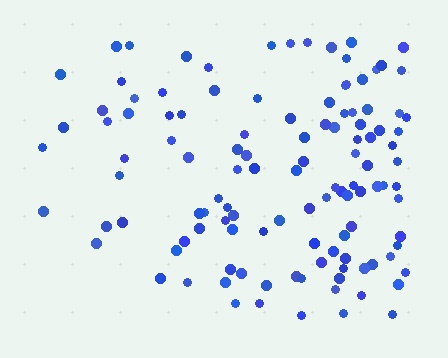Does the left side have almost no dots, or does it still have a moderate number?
Still a moderate number, just noticeably fewer than the right.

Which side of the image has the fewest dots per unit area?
The left.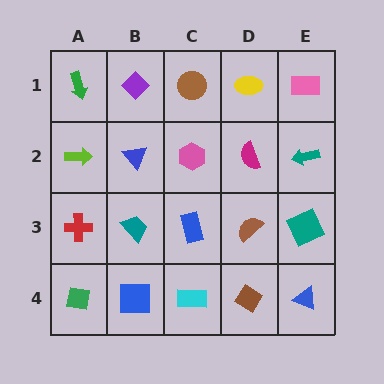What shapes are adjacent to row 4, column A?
A red cross (row 3, column A), a blue square (row 4, column B).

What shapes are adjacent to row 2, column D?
A yellow ellipse (row 1, column D), a brown semicircle (row 3, column D), a pink hexagon (row 2, column C), a teal arrow (row 2, column E).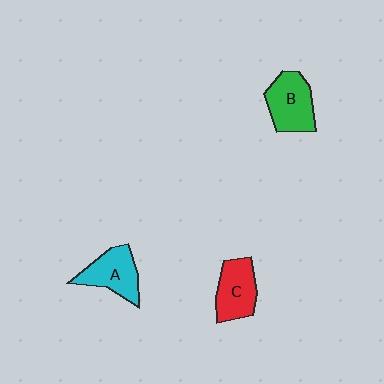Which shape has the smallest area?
Shape C (red).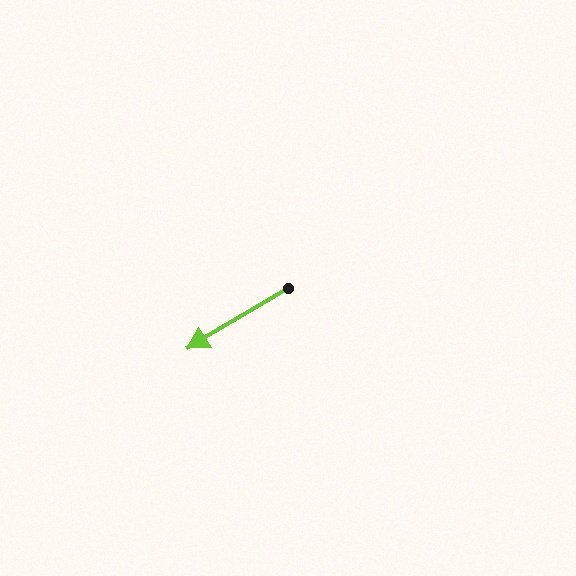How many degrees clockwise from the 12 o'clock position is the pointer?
Approximately 239 degrees.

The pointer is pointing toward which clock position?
Roughly 8 o'clock.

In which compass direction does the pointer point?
Southwest.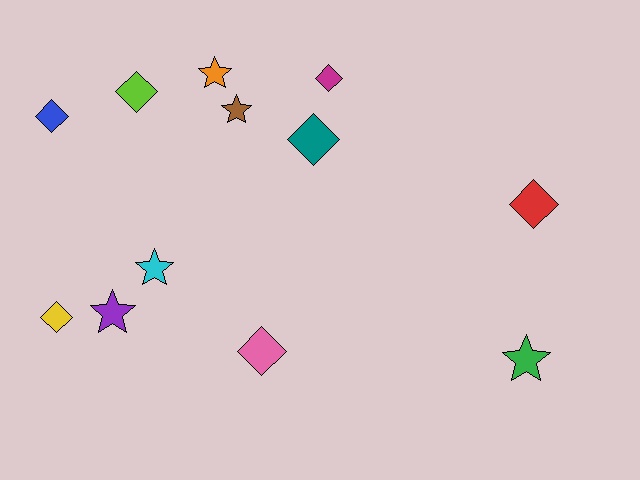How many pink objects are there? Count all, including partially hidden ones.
There is 1 pink object.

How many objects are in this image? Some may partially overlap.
There are 12 objects.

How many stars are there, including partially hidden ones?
There are 5 stars.